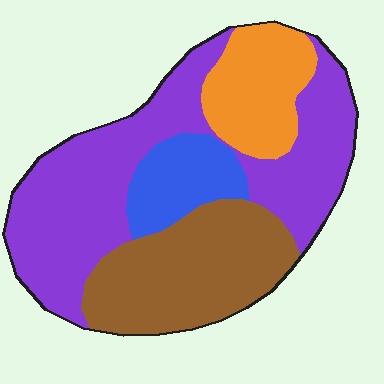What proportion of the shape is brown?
Brown takes up about one quarter (1/4) of the shape.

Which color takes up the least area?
Blue, at roughly 10%.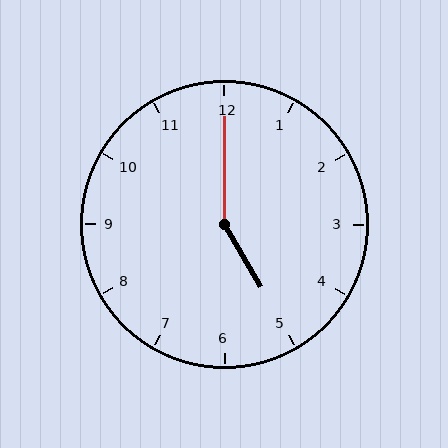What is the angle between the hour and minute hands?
Approximately 150 degrees.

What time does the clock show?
5:00.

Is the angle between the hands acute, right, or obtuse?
It is obtuse.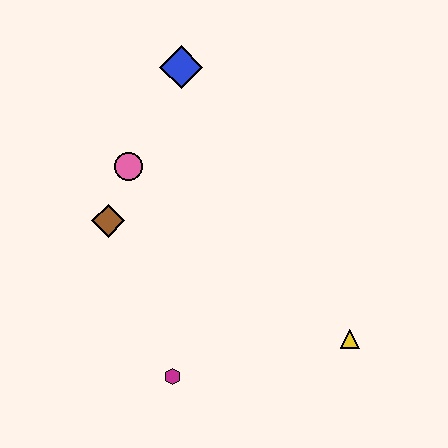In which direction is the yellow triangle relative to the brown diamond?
The yellow triangle is to the right of the brown diamond.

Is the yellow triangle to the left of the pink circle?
No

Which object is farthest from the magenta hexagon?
The blue diamond is farthest from the magenta hexagon.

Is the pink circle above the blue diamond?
No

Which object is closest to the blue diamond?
The pink circle is closest to the blue diamond.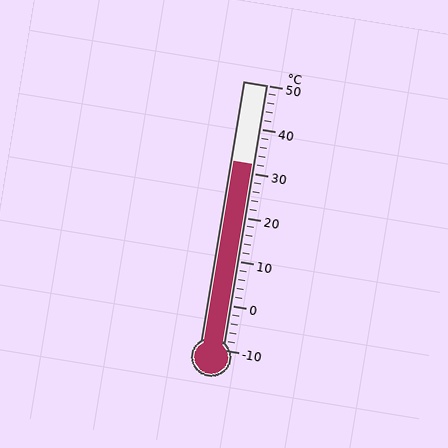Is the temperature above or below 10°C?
The temperature is above 10°C.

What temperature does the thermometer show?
The thermometer shows approximately 32°C.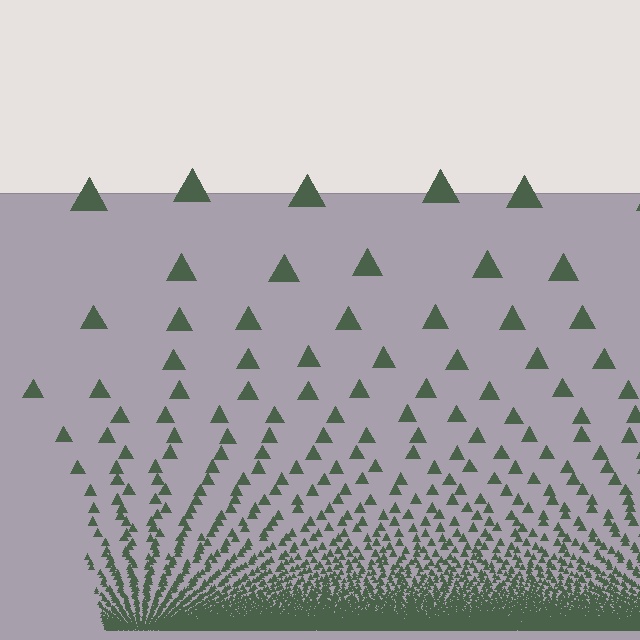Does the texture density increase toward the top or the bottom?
Density increases toward the bottom.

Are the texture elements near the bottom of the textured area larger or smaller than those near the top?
Smaller. The gradient is inverted — elements near the bottom are smaller and denser.